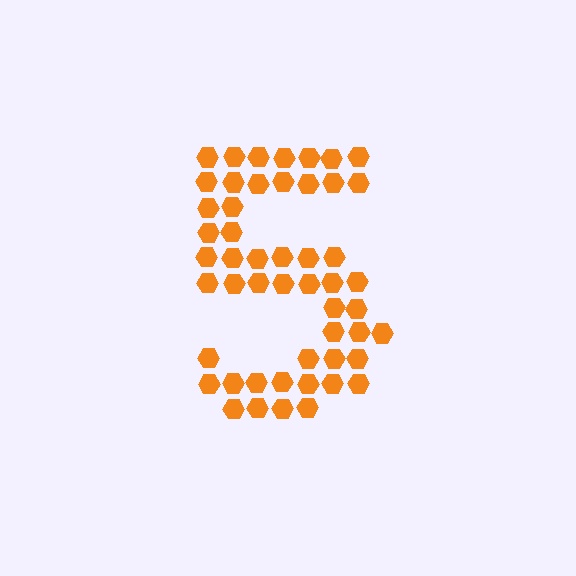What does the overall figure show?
The overall figure shows the digit 5.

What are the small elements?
The small elements are hexagons.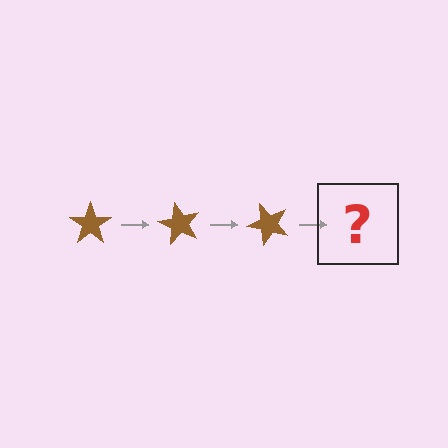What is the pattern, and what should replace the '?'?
The pattern is that the star rotates 60 degrees each step. The '?' should be a brown star rotated 180 degrees.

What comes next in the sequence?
The next element should be a brown star rotated 180 degrees.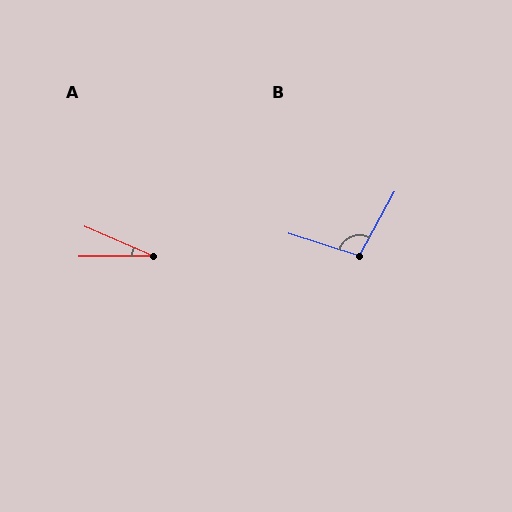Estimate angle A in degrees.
Approximately 24 degrees.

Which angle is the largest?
B, at approximately 101 degrees.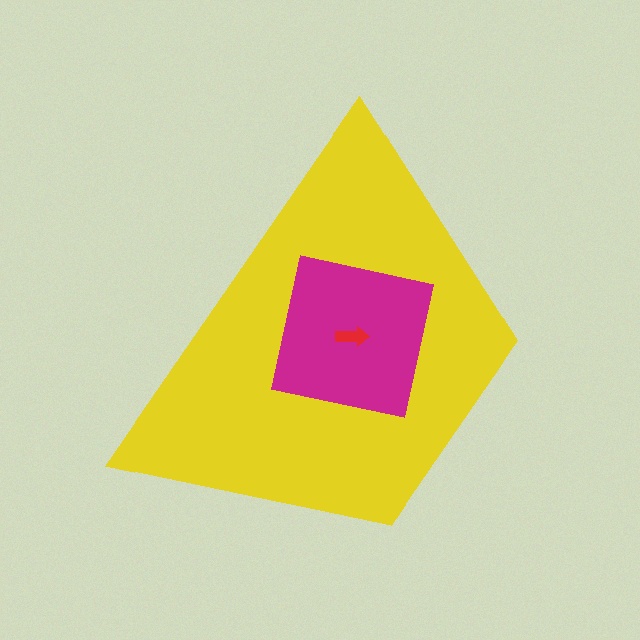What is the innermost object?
The red arrow.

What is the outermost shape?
The yellow trapezoid.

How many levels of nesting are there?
3.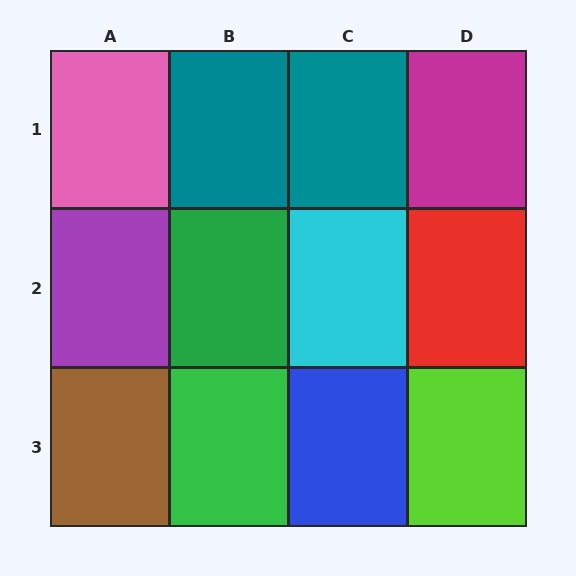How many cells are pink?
1 cell is pink.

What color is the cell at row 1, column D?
Magenta.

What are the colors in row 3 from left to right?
Brown, green, blue, lime.